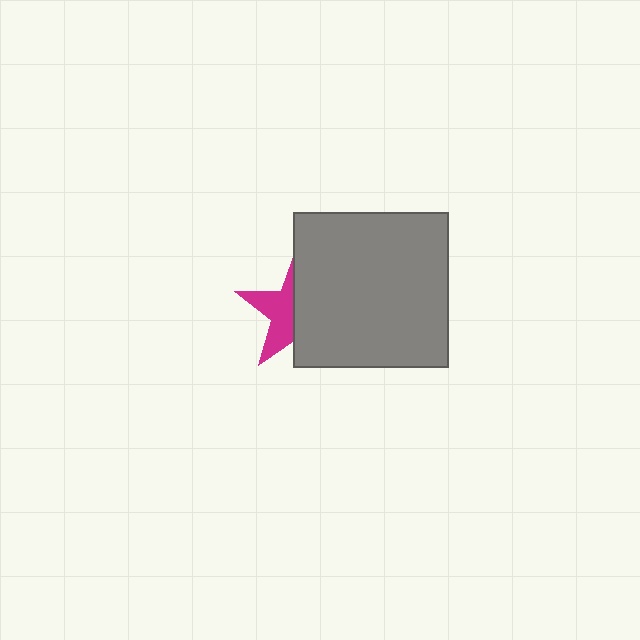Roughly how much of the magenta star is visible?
A small part of it is visible (roughly 44%).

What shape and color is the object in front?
The object in front is a gray square.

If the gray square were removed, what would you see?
You would see the complete magenta star.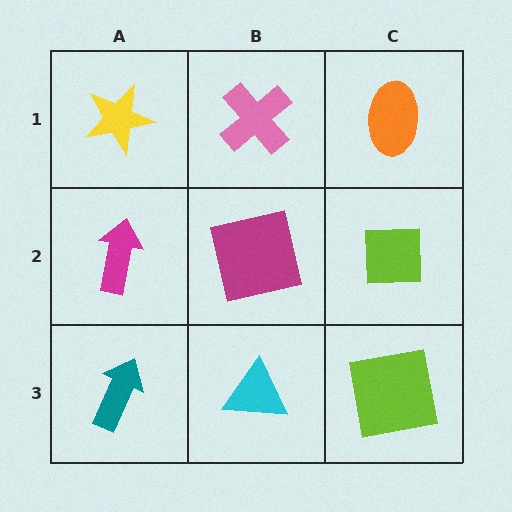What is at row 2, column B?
A magenta square.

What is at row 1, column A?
A yellow star.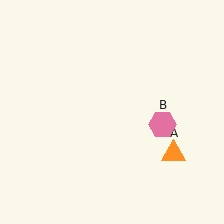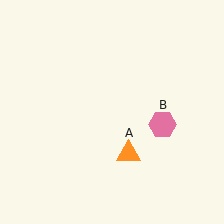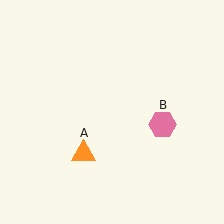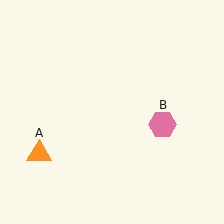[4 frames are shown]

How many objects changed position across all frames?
1 object changed position: orange triangle (object A).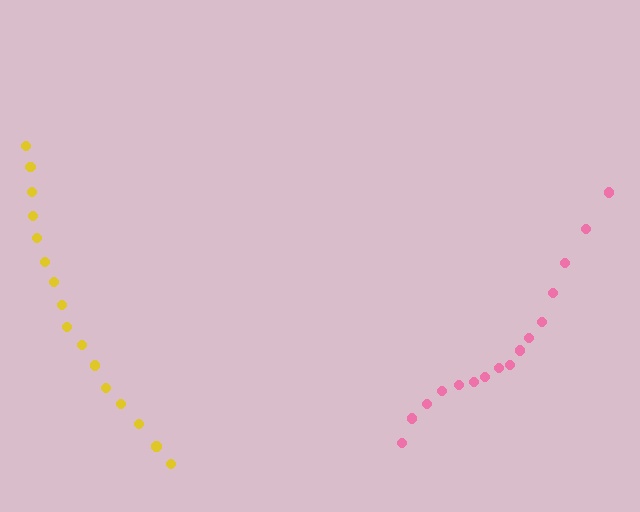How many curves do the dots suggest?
There are 2 distinct paths.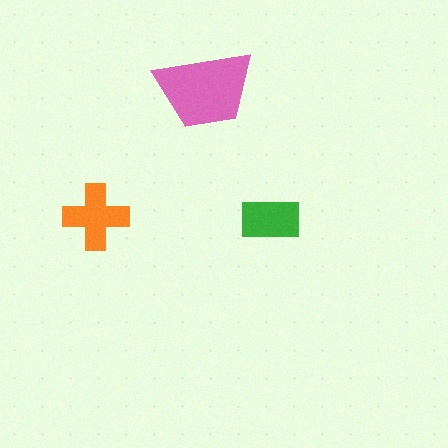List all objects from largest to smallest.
The pink trapezoid, the orange cross, the green rectangle.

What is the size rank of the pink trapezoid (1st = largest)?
1st.